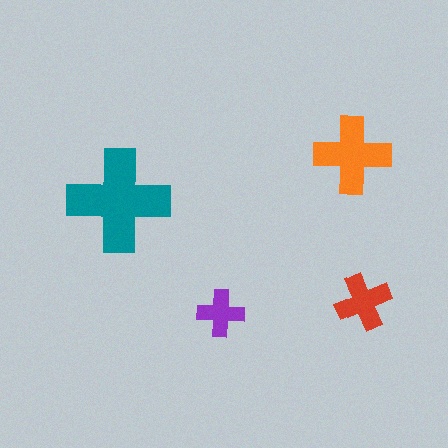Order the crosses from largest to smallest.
the teal one, the orange one, the red one, the purple one.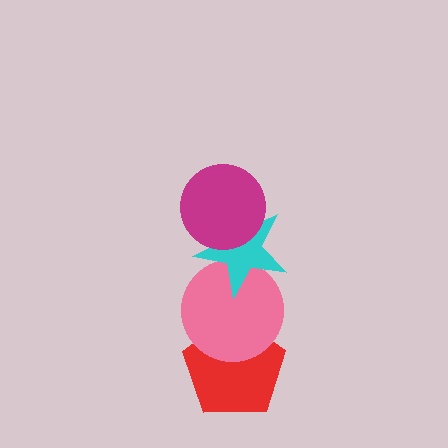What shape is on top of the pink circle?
The cyan star is on top of the pink circle.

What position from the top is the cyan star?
The cyan star is 2nd from the top.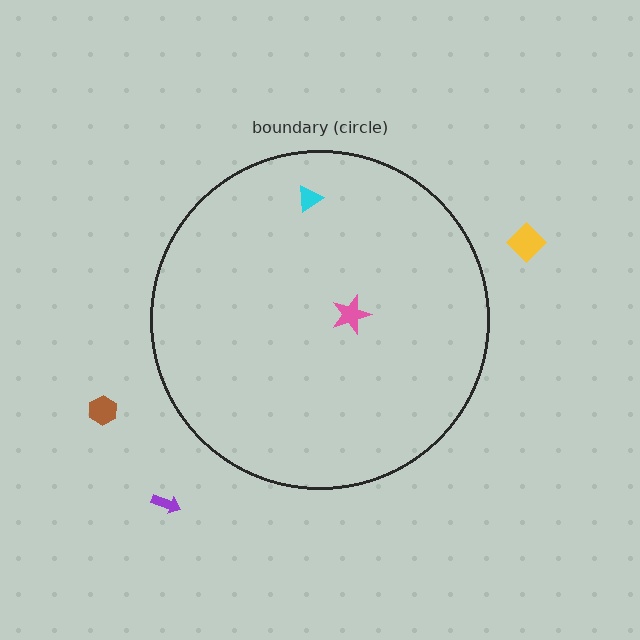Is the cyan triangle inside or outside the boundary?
Inside.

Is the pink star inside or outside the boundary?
Inside.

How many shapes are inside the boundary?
2 inside, 3 outside.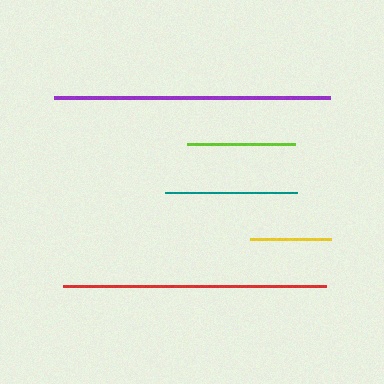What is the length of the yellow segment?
The yellow segment is approximately 81 pixels long.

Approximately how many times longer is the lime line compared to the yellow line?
The lime line is approximately 1.3 times the length of the yellow line.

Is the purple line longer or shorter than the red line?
The purple line is longer than the red line.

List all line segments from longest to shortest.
From longest to shortest: purple, red, teal, lime, yellow.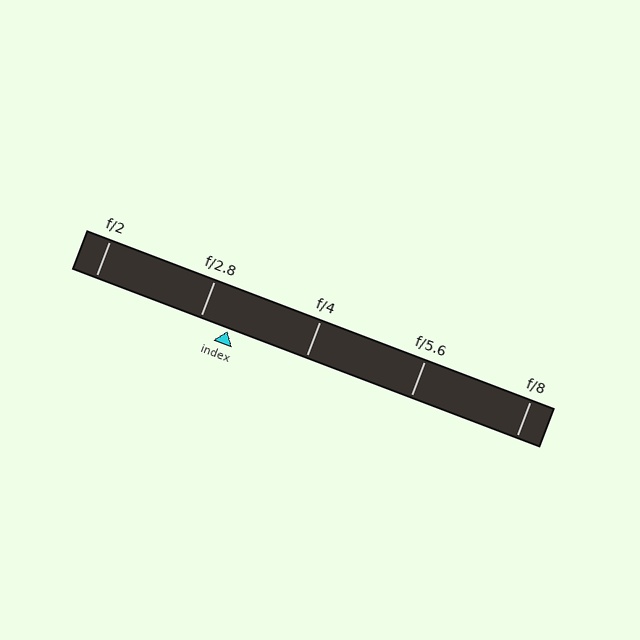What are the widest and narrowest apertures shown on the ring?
The widest aperture shown is f/2 and the narrowest is f/8.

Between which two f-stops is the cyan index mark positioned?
The index mark is between f/2.8 and f/4.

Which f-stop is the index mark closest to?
The index mark is closest to f/2.8.